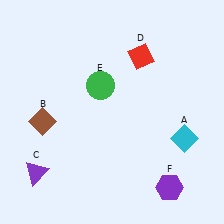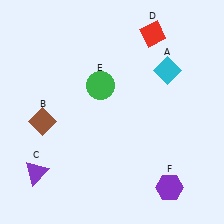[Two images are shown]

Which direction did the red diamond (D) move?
The red diamond (D) moved up.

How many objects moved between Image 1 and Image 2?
2 objects moved between the two images.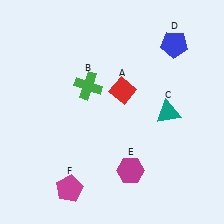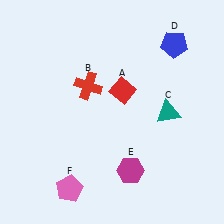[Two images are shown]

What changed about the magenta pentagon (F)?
In Image 1, F is magenta. In Image 2, it changed to pink.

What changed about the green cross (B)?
In Image 1, B is green. In Image 2, it changed to red.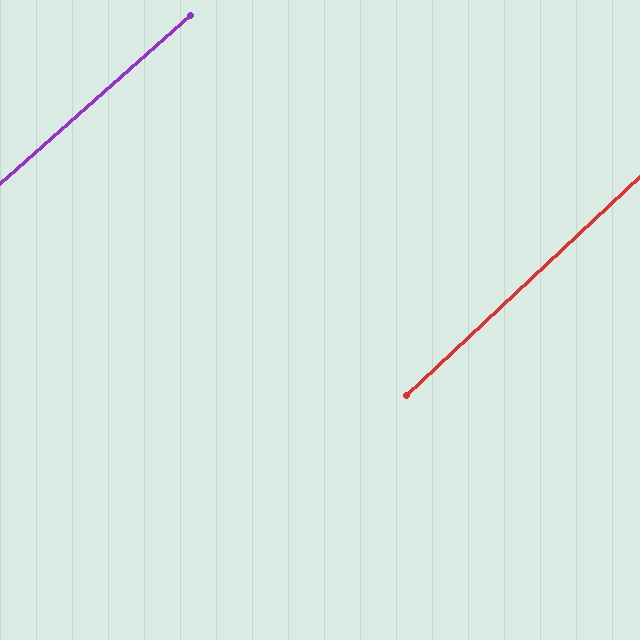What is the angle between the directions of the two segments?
Approximately 2 degrees.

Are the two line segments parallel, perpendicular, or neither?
Parallel — their directions differ by only 1.7°.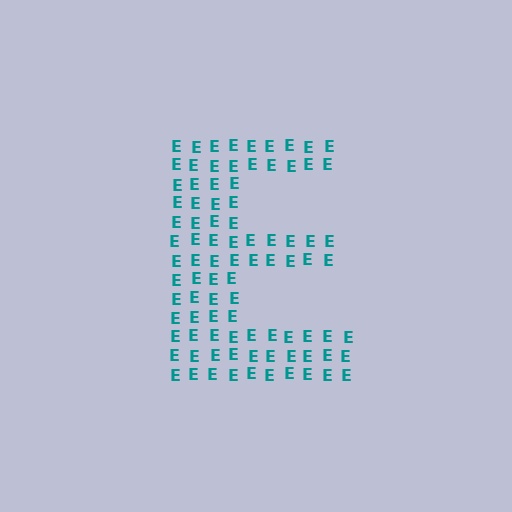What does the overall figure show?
The overall figure shows the letter E.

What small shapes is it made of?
It is made of small letter E's.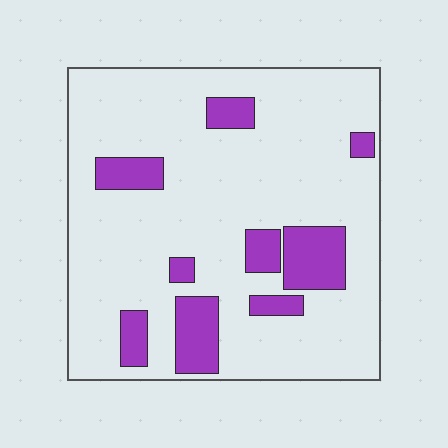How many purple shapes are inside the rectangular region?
9.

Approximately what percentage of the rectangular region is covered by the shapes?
Approximately 15%.